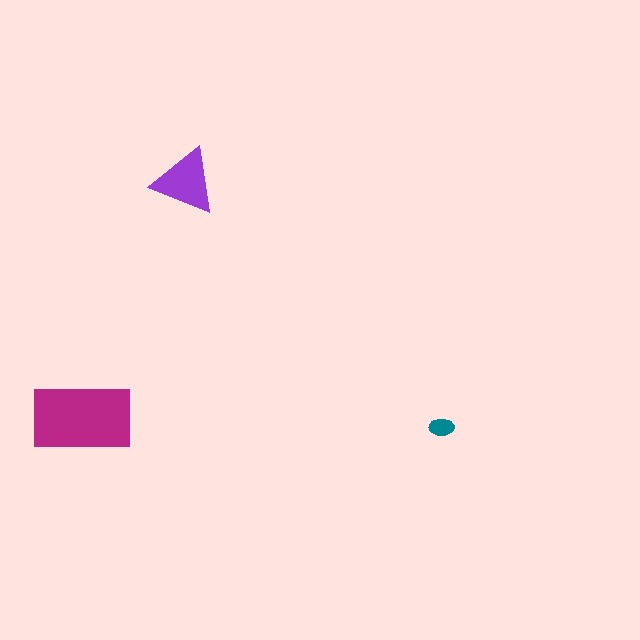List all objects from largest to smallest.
The magenta rectangle, the purple triangle, the teal ellipse.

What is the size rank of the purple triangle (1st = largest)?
2nd.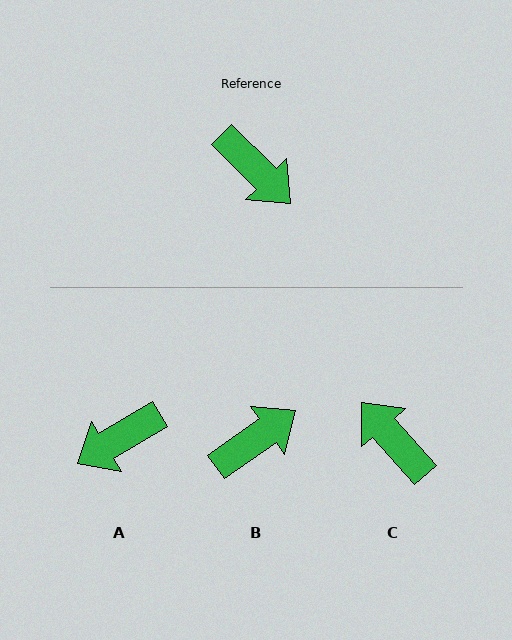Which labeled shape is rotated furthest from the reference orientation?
C, about 176 degrees away.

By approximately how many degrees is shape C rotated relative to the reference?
Approximately 176 degrees counter-clockwise.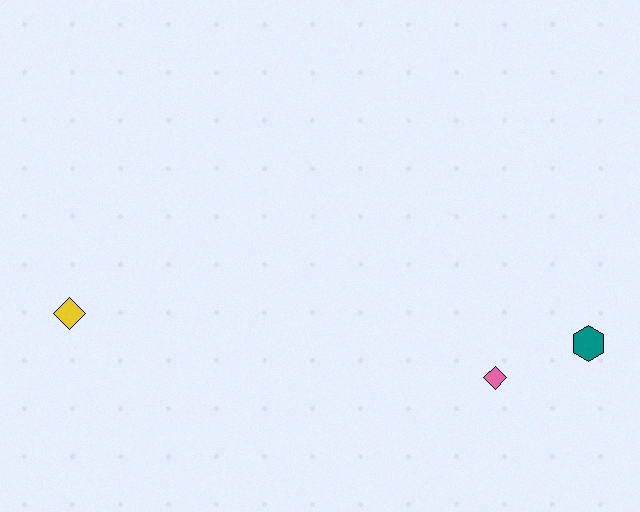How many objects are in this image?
There are 3 objects.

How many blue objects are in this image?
There are no blue objects.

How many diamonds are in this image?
There are 2 diamonds.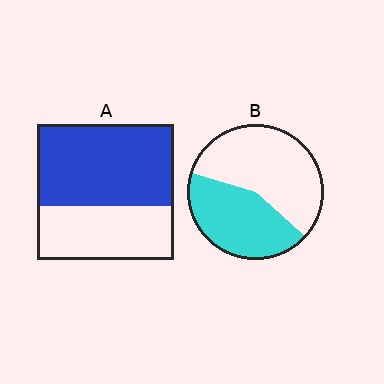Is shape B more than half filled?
No.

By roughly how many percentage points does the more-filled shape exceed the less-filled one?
By roughly 15 percentage points (A over B).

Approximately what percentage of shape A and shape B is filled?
A is approximately 60% and B is approximately 45%.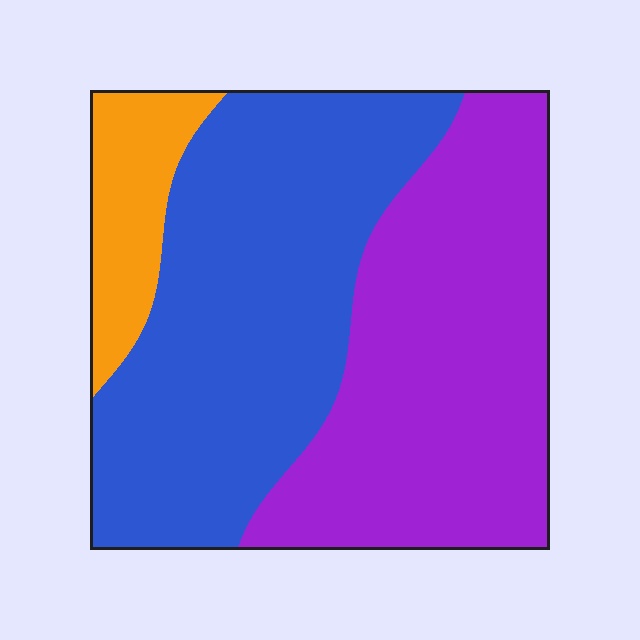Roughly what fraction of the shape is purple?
Purple covers about 45% of the shape.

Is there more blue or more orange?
Blue.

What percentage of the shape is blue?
Blue takes up about one half (1/2) of the shape.